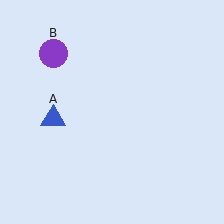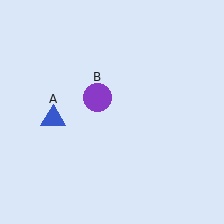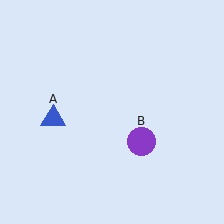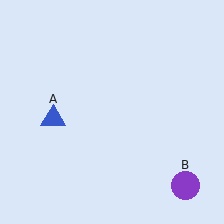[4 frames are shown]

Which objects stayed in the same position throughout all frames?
Blue triangle (object A) remained stationary.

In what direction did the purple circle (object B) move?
The purple circle (object B) moved down and to the right.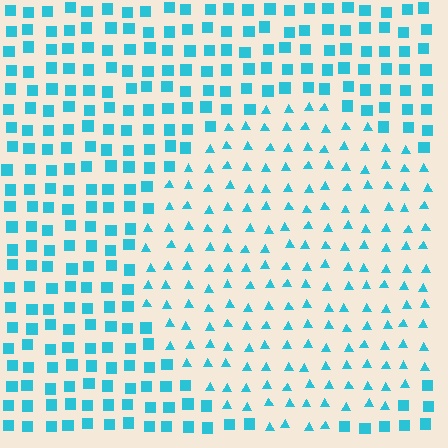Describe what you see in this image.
The image is filled with small cyan elements arranged in a uniform grid. A circle-shaped region contains triangles, while the surrounding area contains squares. The boundary is defined purely by the change in element shape.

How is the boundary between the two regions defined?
The boundary is defined by a change in element shape: triangles inside vs. squares outside. All elements share the same color and spacing.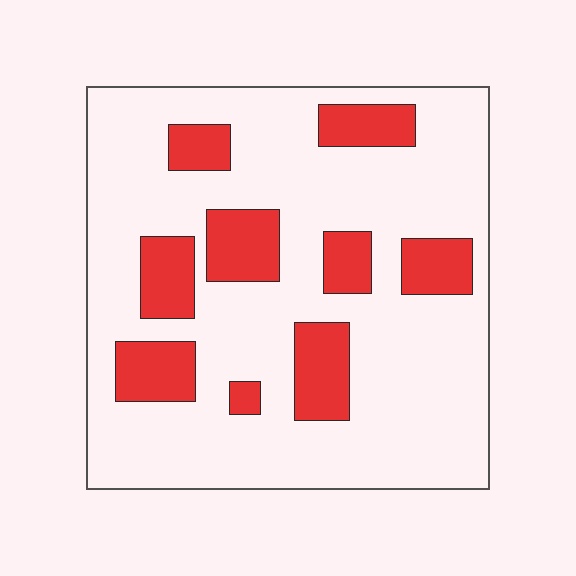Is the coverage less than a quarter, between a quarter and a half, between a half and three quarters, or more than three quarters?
Less than a quarter.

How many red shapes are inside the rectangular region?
9.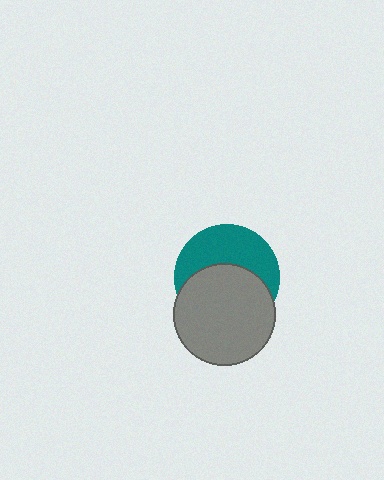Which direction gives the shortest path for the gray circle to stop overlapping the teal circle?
Moving down gives the shortest separation.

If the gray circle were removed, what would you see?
You would see the complete teal circle.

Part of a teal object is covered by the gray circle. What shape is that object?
It is a circle.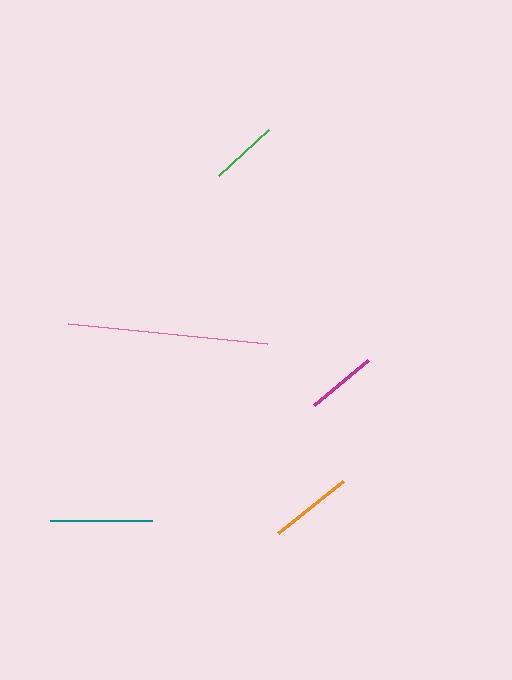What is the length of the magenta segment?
The magenta segment is approximately 70 pixels long.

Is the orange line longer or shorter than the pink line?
The pink line is longer than the orange line.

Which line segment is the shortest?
The green line is the shortest at approximately 68 pixels.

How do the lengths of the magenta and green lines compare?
The magenta and green lines are approximately the same length.